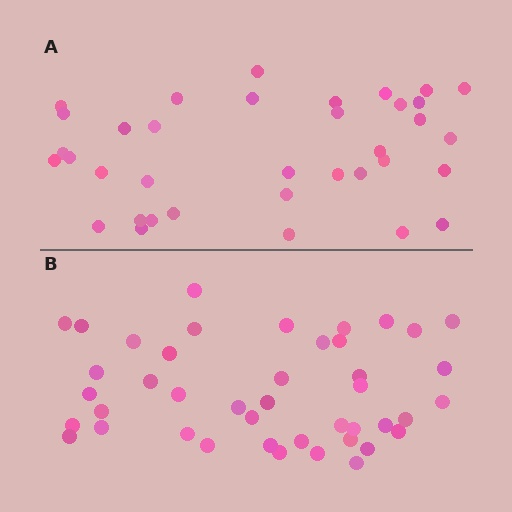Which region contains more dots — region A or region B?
Region B (the bottom region) has more dots.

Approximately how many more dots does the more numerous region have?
Region B has roughly 8 or so more dots than region A.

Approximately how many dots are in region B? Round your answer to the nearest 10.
About 40 dots. (The exact count is 43, which rounds to 40.)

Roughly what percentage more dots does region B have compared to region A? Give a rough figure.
About 20% more.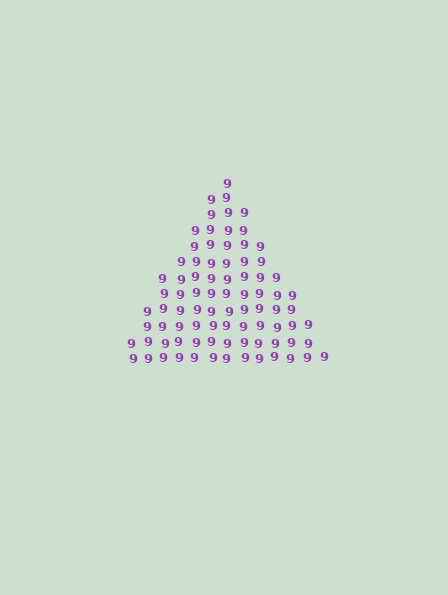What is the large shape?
The large shape is a triangle.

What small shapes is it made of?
It is made of small digit 9's.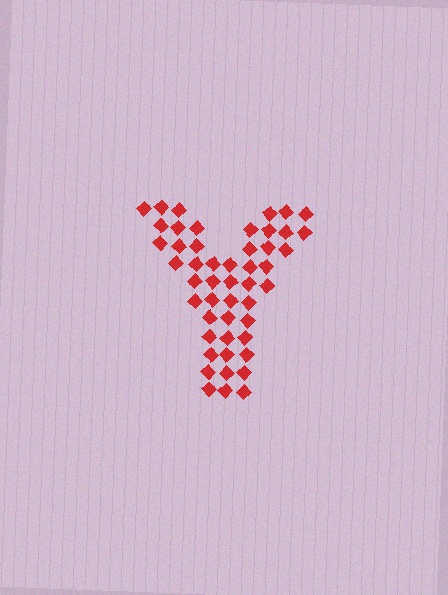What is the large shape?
The large shape is the letter Y.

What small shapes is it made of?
It is made of small diamonds.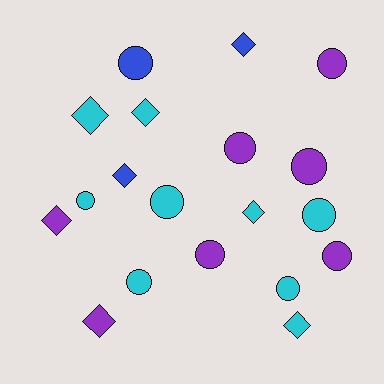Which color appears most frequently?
Cyan, with 9 objects.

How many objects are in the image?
There are 19 objects.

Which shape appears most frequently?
Circle, with 11 objects.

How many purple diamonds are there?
There are 2 purple diamonds.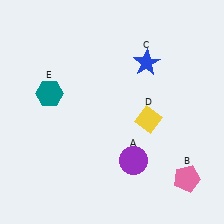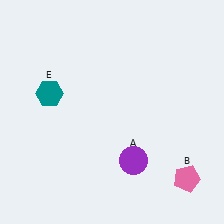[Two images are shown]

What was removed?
The blue star (C), the yellow diamond (D) were removed in Image 2.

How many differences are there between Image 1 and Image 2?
There are 2 differences between the two images.